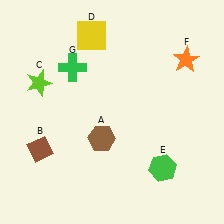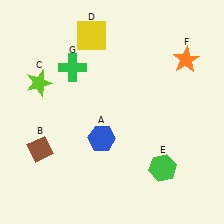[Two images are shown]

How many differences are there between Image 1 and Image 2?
There is 1 difference between the two images.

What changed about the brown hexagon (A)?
In Image 1, A is brown. In Image 2, it changed to blue.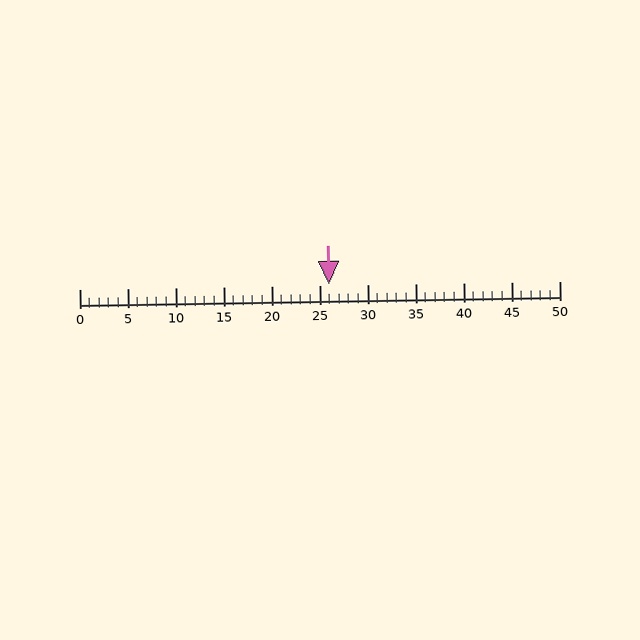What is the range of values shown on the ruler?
The ruler shows values from 0 to 50.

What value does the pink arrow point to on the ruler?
The pink arrow points to approximately 26.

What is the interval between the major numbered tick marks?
The major tick marks are spaced 5 units apart.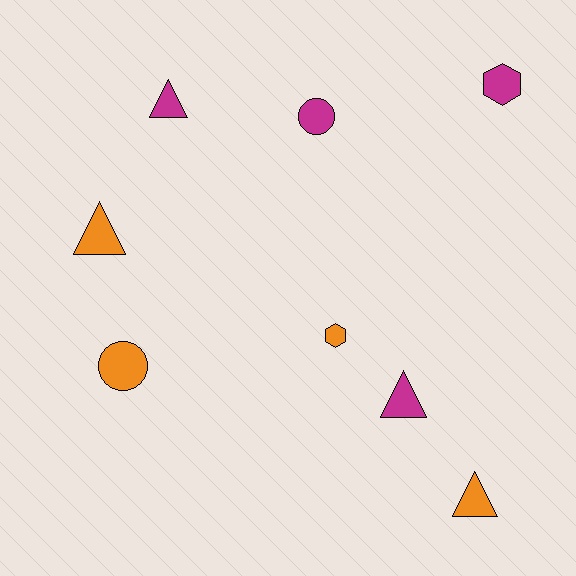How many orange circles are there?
There is 1 orange circle.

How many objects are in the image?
There are 8 objects.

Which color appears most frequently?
Orange, with 4 objects.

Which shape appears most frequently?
Triangle, with 4 objects.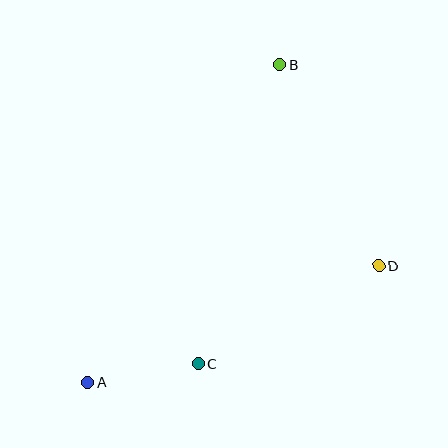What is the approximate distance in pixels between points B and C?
The distance between B and C is approximately 310 pixels.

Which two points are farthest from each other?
Points A and B are farthest from each other.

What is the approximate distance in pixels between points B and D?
The distance between B and D is approximately 224 pixels.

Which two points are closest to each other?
Points A and C are closest to each other.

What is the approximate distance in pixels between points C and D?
The distance between C and D is approximately 206 pixels.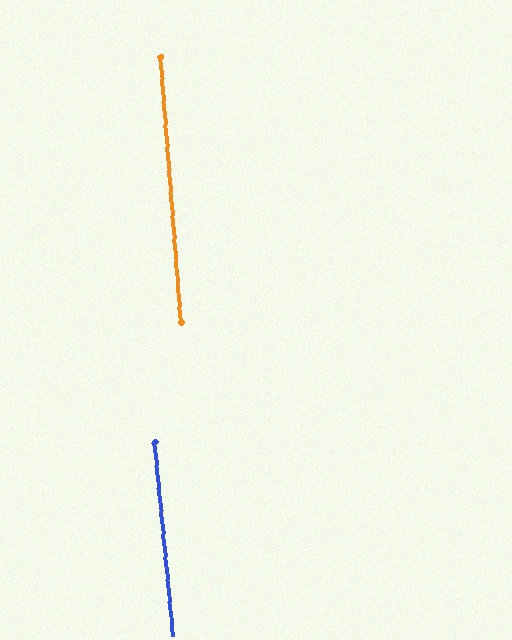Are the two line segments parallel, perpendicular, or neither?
Parallel — their directions differ by only 0.9°.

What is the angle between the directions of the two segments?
Approximately 1 degree.